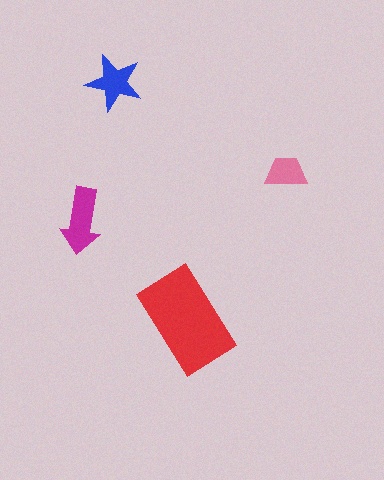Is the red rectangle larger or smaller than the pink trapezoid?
Larger.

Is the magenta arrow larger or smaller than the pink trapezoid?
Larger.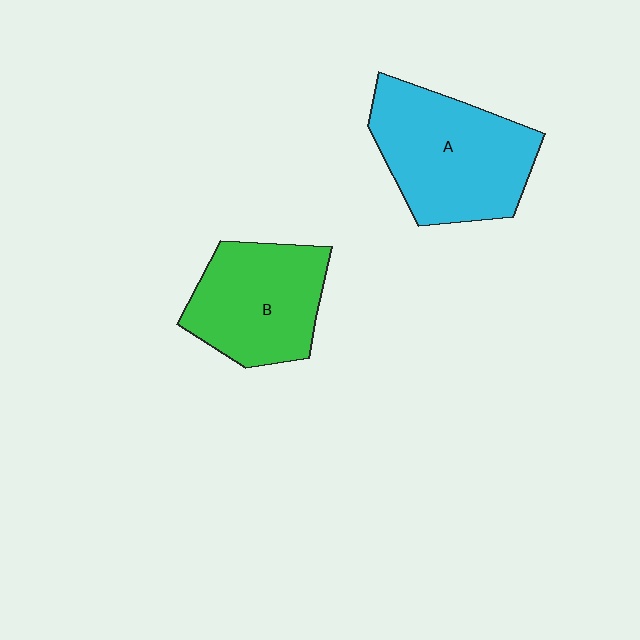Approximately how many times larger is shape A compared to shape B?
Approximately 1.2 times.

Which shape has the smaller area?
Shape B (green).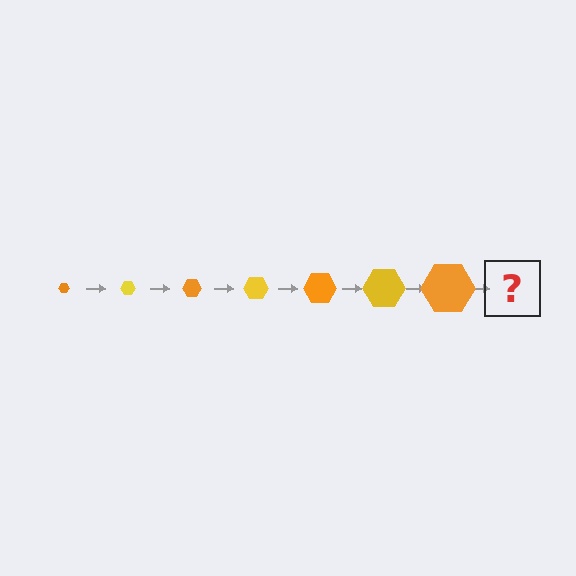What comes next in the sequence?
The next element should be a yellow hexagon, larger than the previous one.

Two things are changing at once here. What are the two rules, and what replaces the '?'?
The two rules are that the hexagon grows larger each step and the color cycles through orange and yellow. The '?' should be a yellow hexagon, larger than the previous one.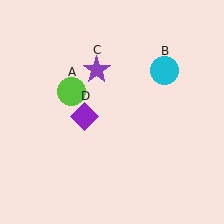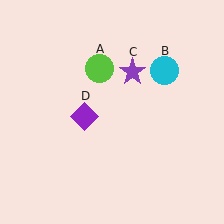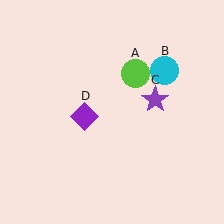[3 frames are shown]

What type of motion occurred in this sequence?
The lime circle (object A), purple star (object C) rotated clockwise around the center of the scene.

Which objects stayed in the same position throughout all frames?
Cyan circle (object B) and purple diamond (object D) remained stationary.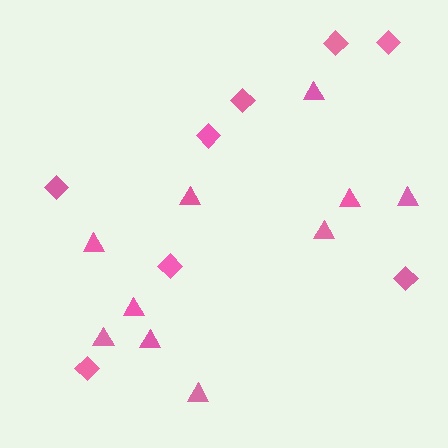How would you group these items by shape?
There are 2 groups: one group of triangles (10) and one group of diamonds (8).